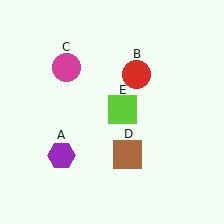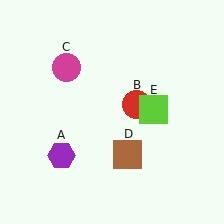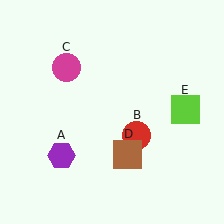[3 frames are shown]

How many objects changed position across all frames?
2 objects changed position: red circle (object B), lime square (object E).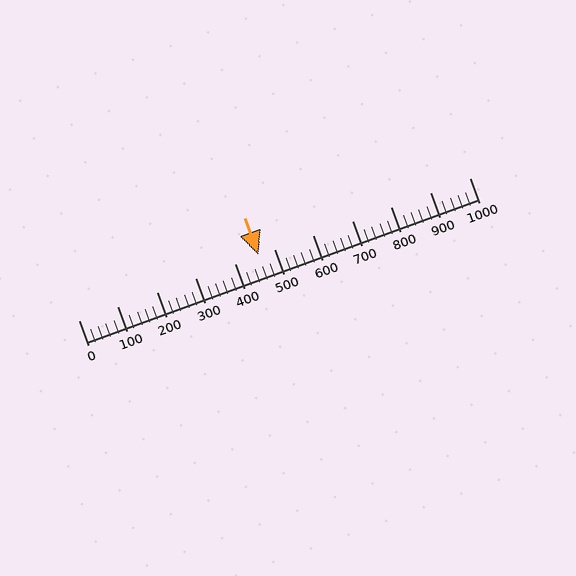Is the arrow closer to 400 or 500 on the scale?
The arrow is closer to 500.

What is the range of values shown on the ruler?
The ruler shows values from 0 to 1000.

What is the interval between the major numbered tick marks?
The major tick marks are spaced 100 units apart.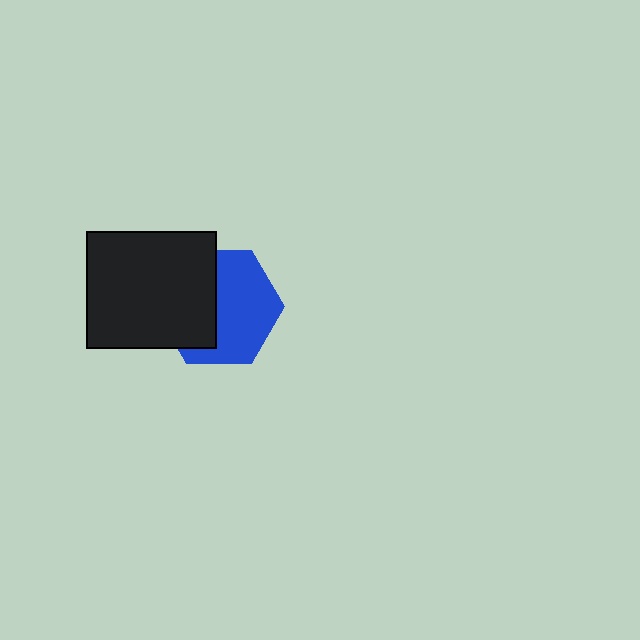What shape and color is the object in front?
The object in front is a black rectangle.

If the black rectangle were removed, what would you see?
You would see the complete blue hexagon.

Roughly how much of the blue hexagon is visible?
About half of it is visible (roughly 56%).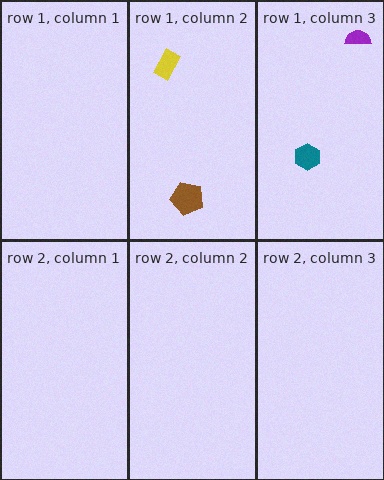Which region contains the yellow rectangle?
The row 1, column 2 region.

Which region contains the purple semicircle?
The row 1, column 3 region.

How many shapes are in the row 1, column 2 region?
2.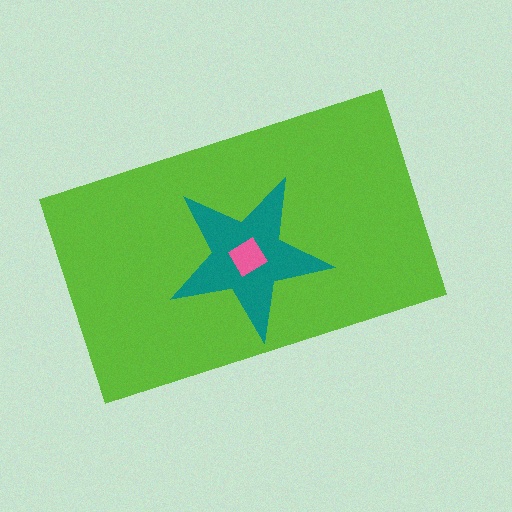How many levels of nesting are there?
3.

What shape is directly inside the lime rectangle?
The teal star.